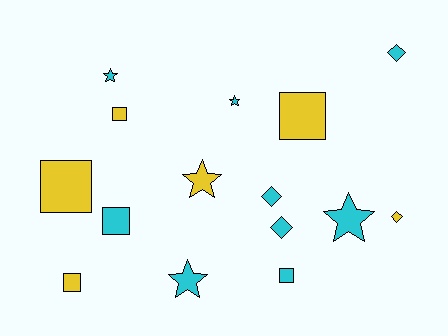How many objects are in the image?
There are 15 objects.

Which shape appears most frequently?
Square, with 6 objects.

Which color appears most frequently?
Cyan, with 9 objects.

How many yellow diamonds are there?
There is 1 yellow diamond.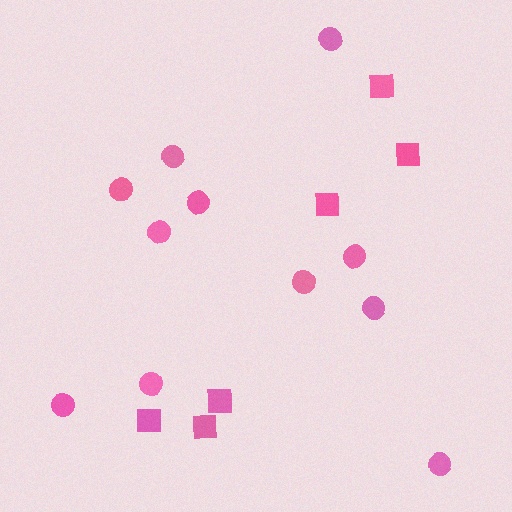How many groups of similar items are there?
There are 2 groups: one group of circles (11) and one group of squares (6).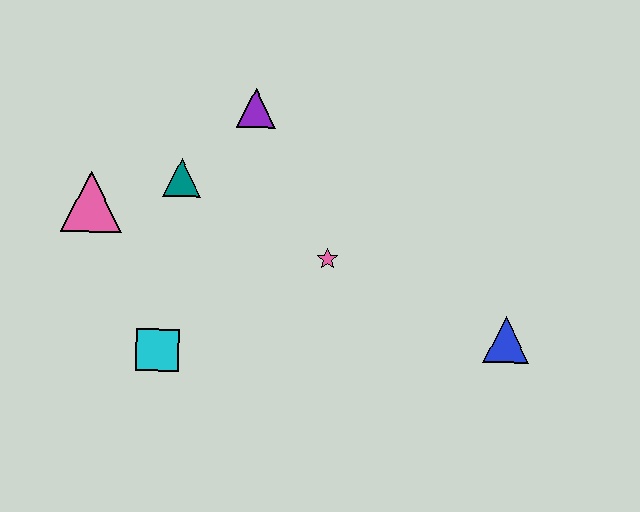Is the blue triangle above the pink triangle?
No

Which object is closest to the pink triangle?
The teal triangle is closest to the pink triangle.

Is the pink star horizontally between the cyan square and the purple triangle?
No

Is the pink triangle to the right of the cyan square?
No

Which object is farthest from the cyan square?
The blue triangle is farthest from the cyan square.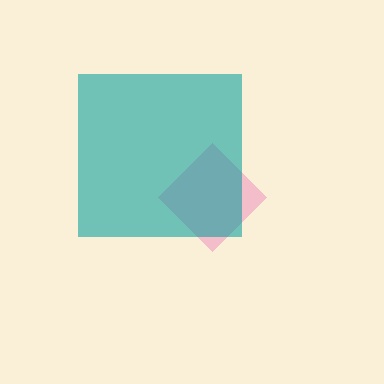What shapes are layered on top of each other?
The layered shapes are: a pink diamond, a teal square.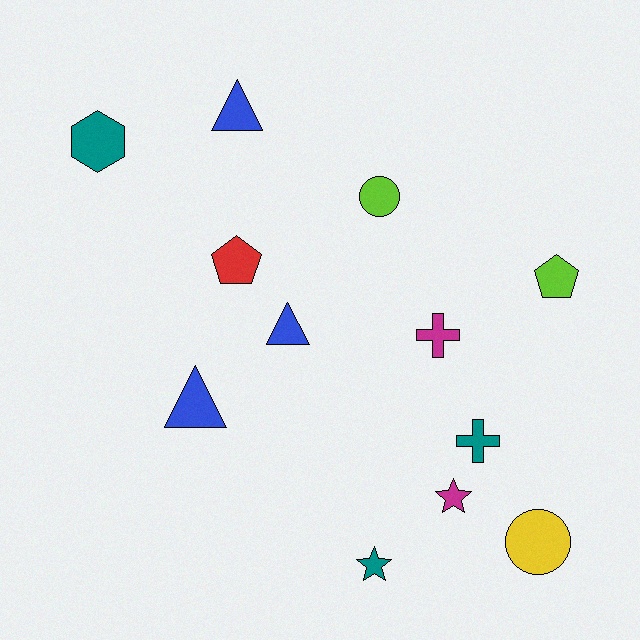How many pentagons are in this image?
There are 2 pentagons.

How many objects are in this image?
There are 12 objects.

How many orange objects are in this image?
There are no orange objects.